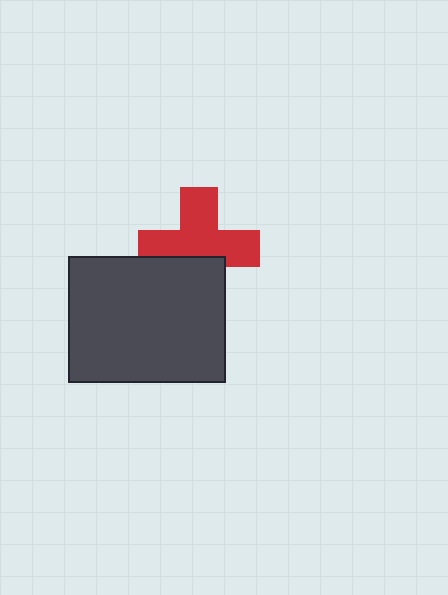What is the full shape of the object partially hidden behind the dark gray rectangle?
The partially hidden object is a red cross.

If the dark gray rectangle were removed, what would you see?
You would see the complete red cross.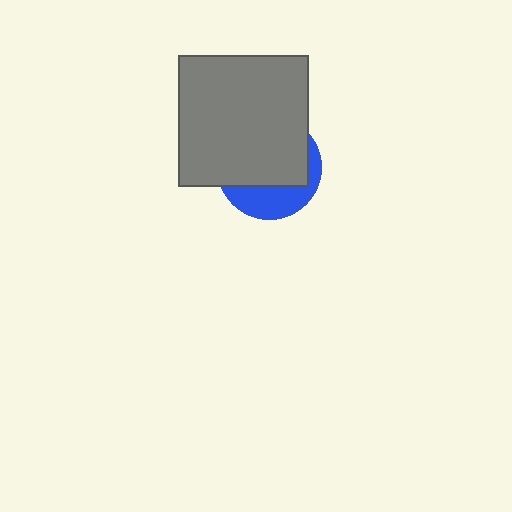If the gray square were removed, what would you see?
You would see the complete blue circle.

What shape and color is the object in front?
The object in front is a gray square.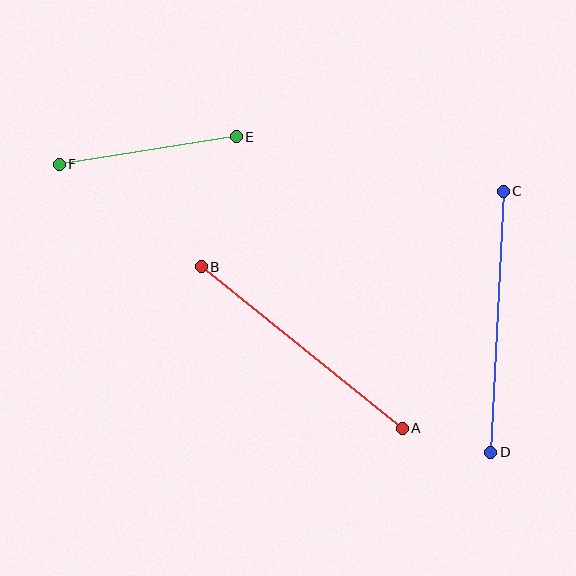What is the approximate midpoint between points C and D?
The midpoint is at approximately (497, 322) pixels.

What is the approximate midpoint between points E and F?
The midpoint is at approximately (148, 151) pixels.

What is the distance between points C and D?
The distance is approximately 261 pixels.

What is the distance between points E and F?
The distance is approximately 179 pixels.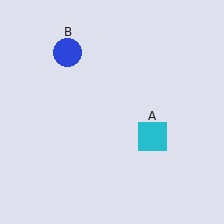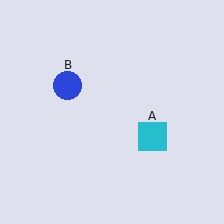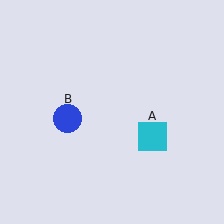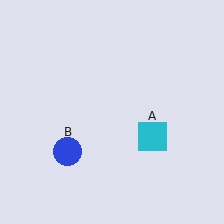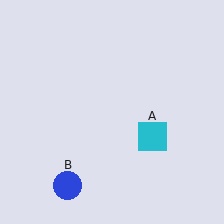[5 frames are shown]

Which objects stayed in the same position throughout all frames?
Cyan square (object A) remained stationary.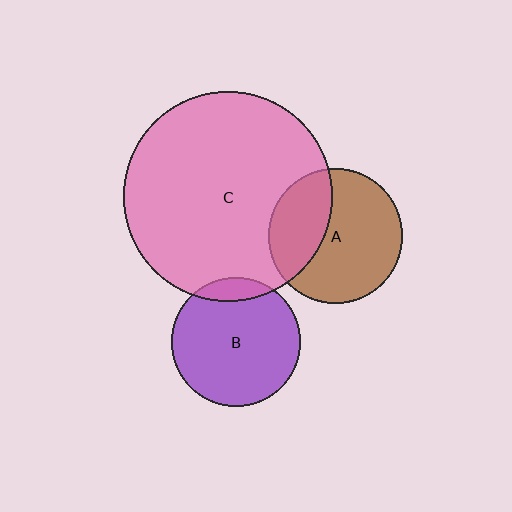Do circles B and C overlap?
Yes.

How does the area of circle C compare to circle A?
Approximately 2.4 times.